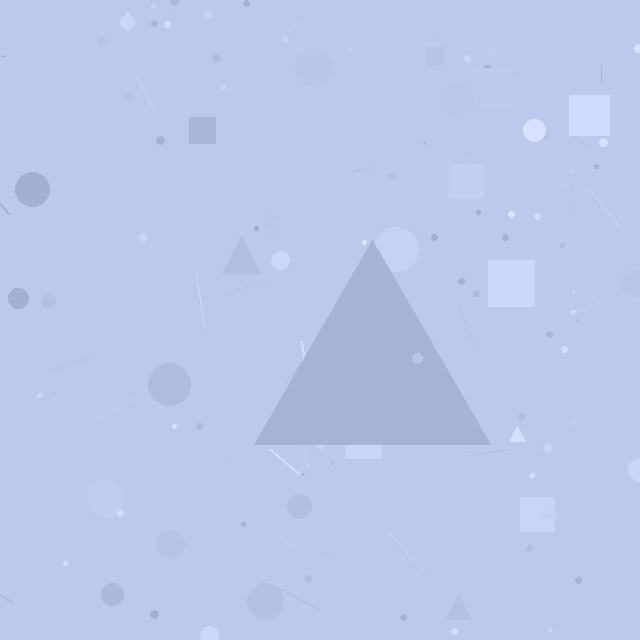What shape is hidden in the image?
A triangle is hidden in the image.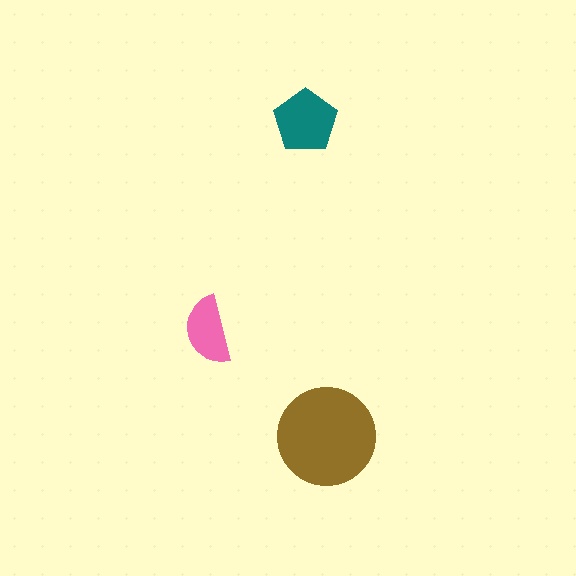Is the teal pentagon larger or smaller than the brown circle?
Smaller.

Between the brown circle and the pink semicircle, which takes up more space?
The brown circle.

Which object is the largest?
The brown circle.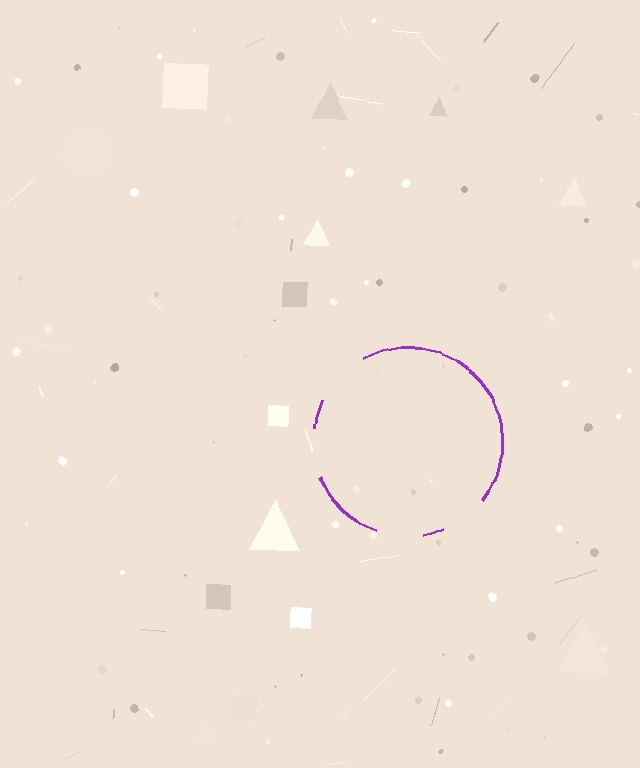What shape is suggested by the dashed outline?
The dashed outline suggests a circle.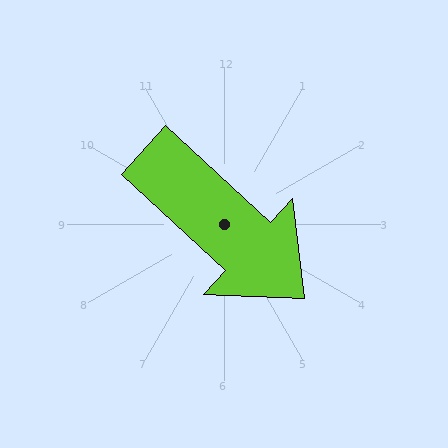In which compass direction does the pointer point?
Southeast.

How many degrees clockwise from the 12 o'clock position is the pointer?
Approximately 133 degrees.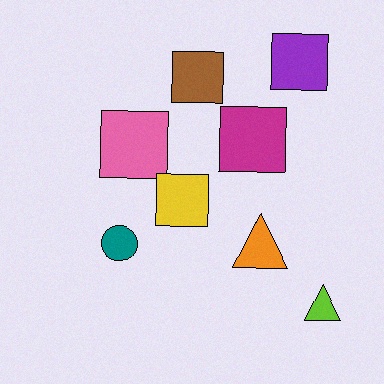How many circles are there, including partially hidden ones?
There is 1 circle.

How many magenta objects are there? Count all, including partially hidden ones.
There is 1 magenta object.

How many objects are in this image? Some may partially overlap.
There are 8 objects.